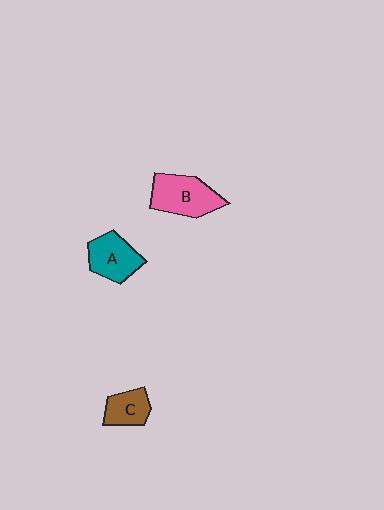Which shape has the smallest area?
Shape C (brown).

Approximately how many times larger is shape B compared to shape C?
Approximately 1.6 times.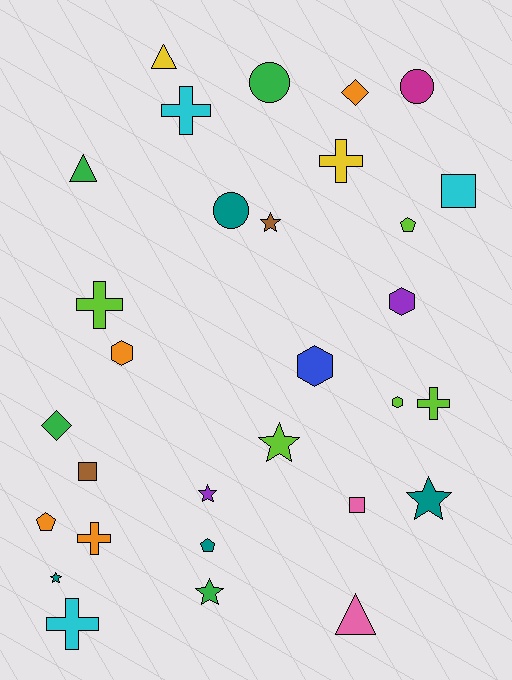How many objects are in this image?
There are 30 objects.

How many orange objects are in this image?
There are 4 orange objects.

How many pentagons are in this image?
There are 3 pentagons.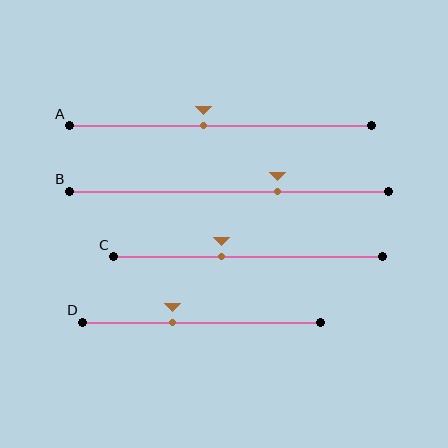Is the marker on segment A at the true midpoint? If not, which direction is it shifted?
No, the marker on segment A is shifted to the left by about 6% of the segment length.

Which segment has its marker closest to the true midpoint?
Segment A has its marker closest to the true midpoint.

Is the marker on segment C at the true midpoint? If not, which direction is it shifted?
No, the marker on segment C is shifted to the left by about 10% of the segment length.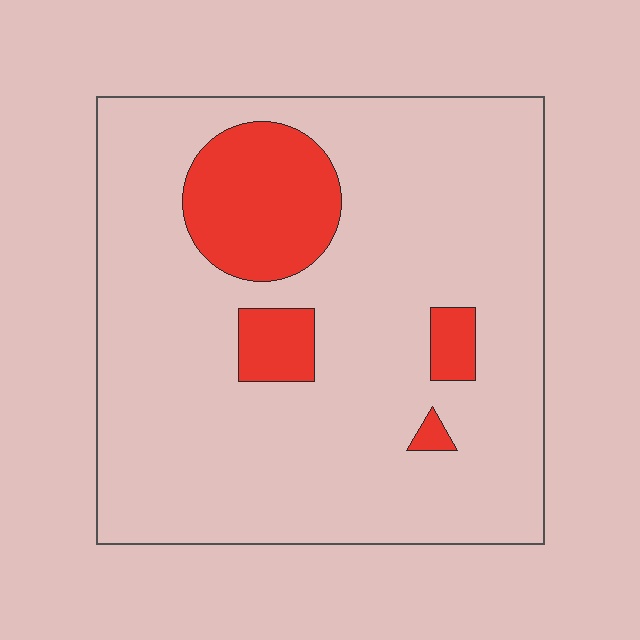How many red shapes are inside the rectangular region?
4.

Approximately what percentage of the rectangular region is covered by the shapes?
Approximately 15%.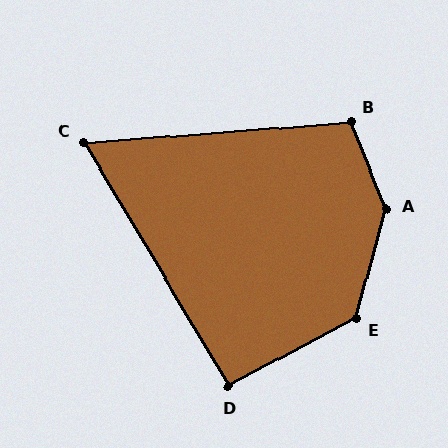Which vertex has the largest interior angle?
A, at approximately 143 degrees.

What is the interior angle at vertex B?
Approximately 108 degrees (obtuse).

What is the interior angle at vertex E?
Approximately 133 degrees (obtuse).